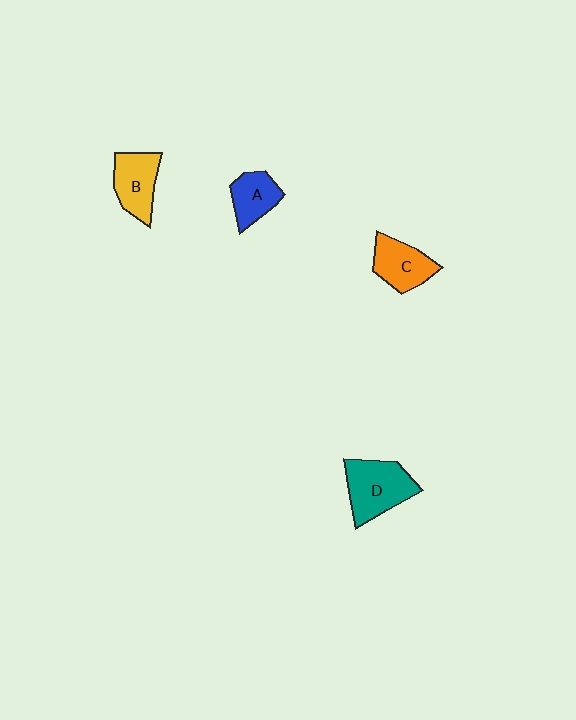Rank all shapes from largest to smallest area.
From largest to smallest: D (teal), B (yellow), C (orange), A (blue).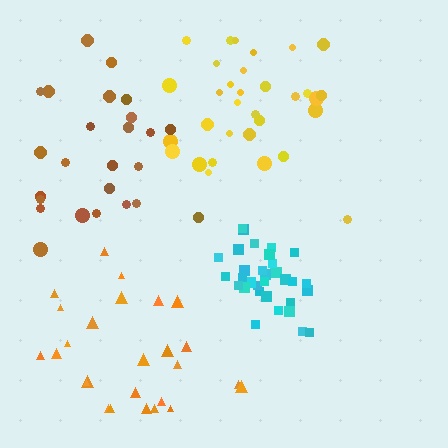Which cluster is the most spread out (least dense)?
Brown.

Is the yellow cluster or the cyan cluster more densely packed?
Cyan.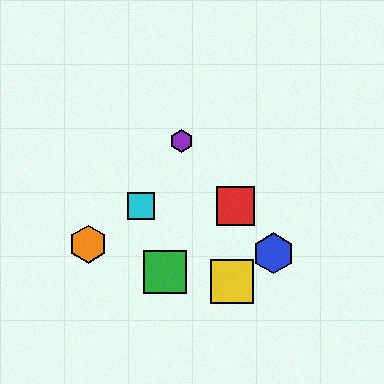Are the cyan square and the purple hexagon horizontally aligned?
No, the cyan square is at y≈206 and the purple hexagon is at y≈141.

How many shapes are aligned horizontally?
2 shapes (the red square, the cyan square) are aligned horizontally.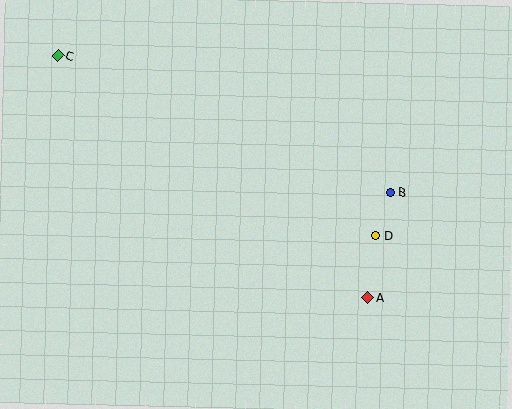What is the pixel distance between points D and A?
The distance between D and A is 62 pixels.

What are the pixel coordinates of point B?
Point B is at (391, 192).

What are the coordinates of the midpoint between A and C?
The midpoint between A and C is at (213, 177).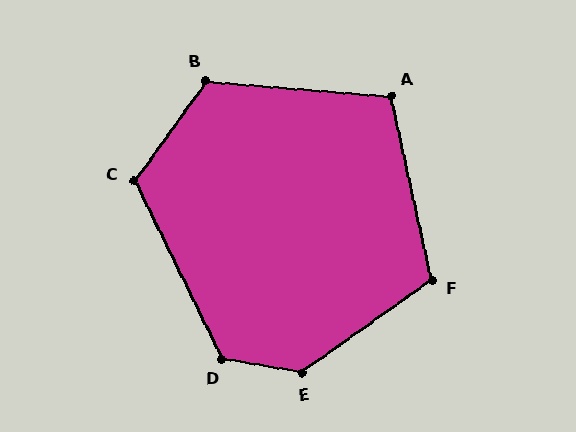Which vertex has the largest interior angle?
E, at approximately 135 degrees.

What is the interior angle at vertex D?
Approximately 126 degrees (obtuse).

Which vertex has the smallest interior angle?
A, at approximately 107 degrees.